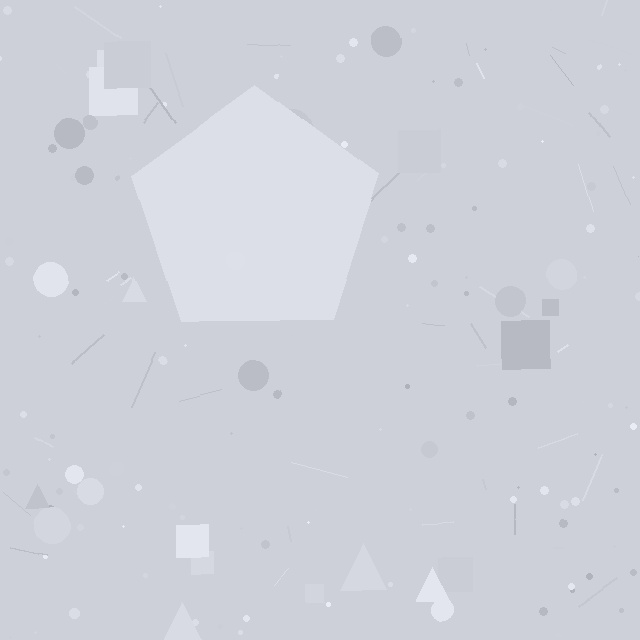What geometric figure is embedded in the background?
A pentagon is embedded in the background.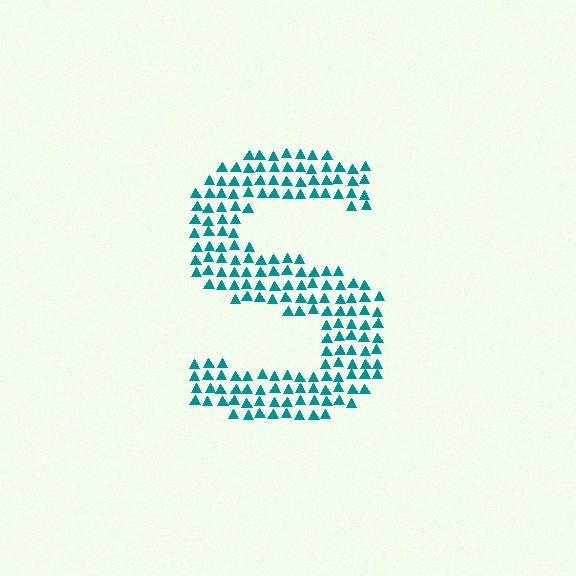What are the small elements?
The small elements are triangles.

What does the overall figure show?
The overall figure shows the letter S.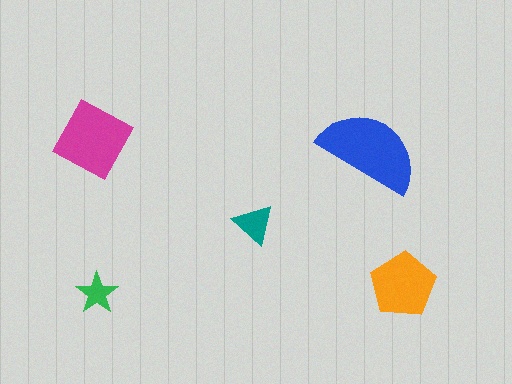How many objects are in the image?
There are 5 objects in the image.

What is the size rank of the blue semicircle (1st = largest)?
1st.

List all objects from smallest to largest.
The green star, the teal triangle, the orange pentagon, the magenta diamond, the blue semicircle.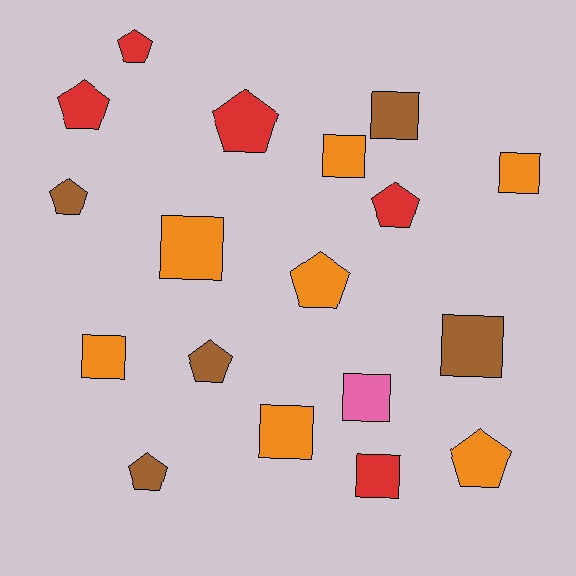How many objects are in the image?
There are 18 objects.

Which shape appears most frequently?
Pentagon, with 9 objects.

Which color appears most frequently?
Orange, with 7 objects.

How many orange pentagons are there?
There are 2 orange pentagons.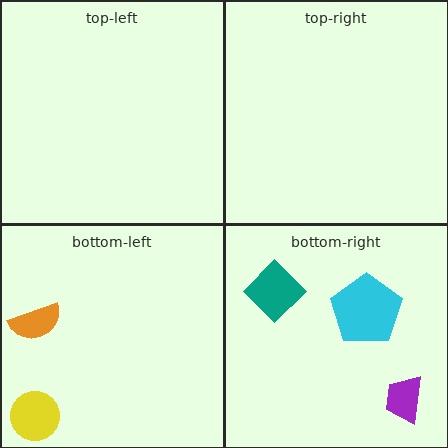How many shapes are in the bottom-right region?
3.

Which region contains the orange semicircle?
The bottom-left region.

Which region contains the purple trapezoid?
The bottom-right region.